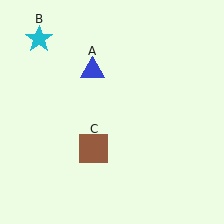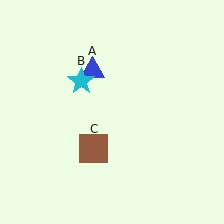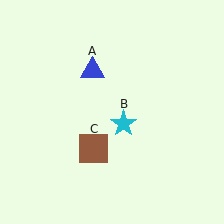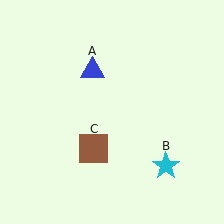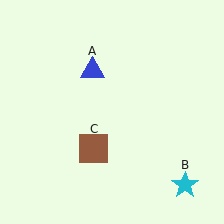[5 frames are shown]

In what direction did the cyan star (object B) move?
The cyan star (object B) moved down and to the right.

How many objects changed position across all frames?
1 object changed position: cyan star (object B).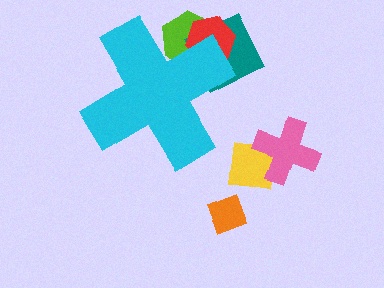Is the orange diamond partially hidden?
No, the orange diamond is fully visible.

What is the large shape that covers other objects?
A cyan cross.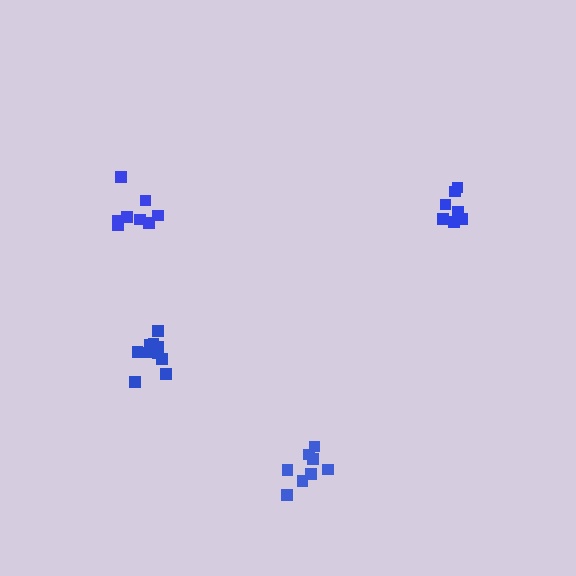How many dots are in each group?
Group 1: 7 dots, Group 2: 8 dots, Group 3: 10 dots, Group 4: 8 dots (33 total).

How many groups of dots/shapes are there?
There are 4 groups.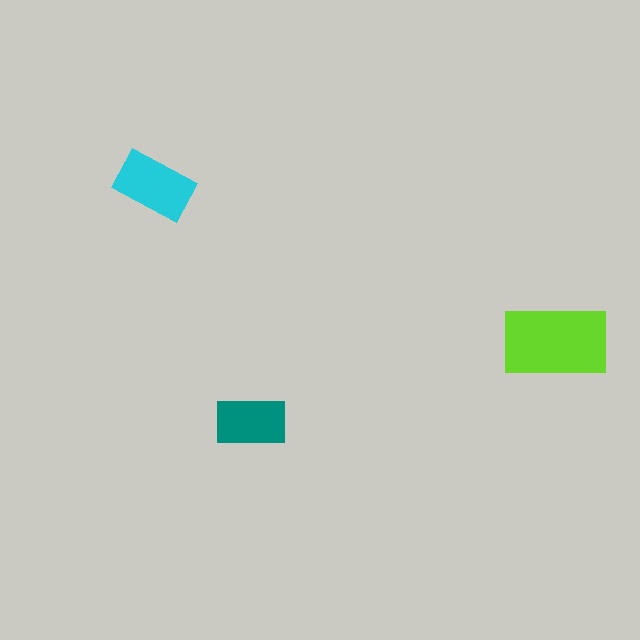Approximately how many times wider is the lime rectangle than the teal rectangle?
About 1.5 times wider.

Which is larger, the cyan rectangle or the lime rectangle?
The lime one.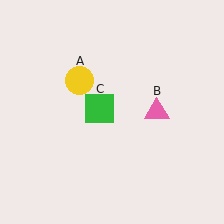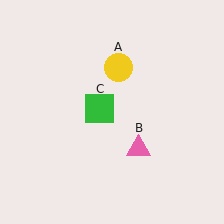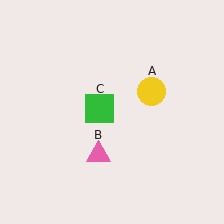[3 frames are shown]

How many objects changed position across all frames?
2 objects changed position: yellow circle (object A), pink triangle (object B).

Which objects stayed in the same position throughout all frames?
Green square (object C) remained stationary.